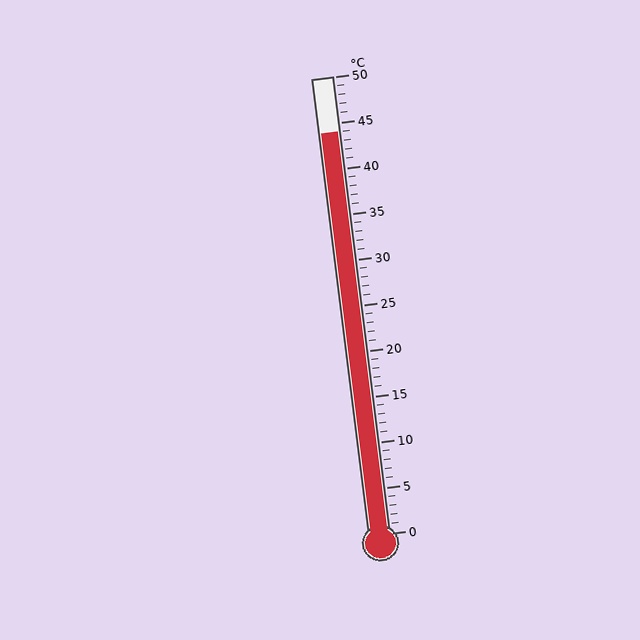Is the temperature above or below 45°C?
The temperature is below 45°C.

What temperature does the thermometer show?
The thermometer shows approximately 44°C.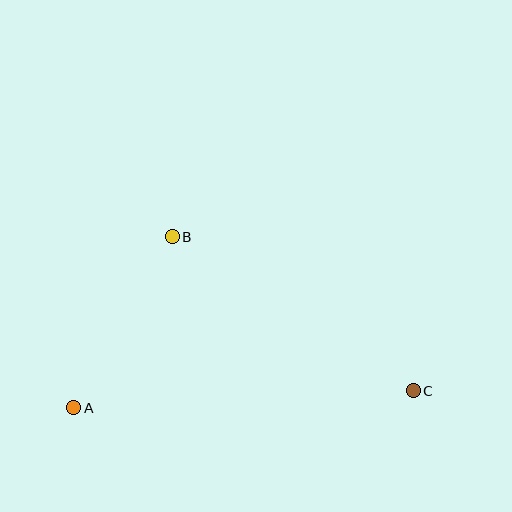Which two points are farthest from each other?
Points A and C are farthest from each other.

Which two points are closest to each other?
Points A and B are closest to each other.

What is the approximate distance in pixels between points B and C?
The distance between B and C is approximately 286 pixels.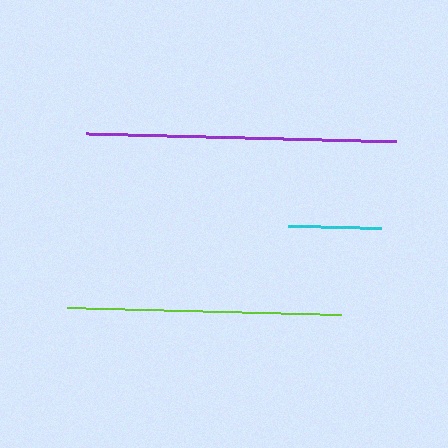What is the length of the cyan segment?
The cyan segment is approximately 93 pixels long.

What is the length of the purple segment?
The purple segment is approximately 311 pixels long.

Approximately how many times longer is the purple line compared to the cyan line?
The purple line is approximately 3.4 times the length of the cyan line.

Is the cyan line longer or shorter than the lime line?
The lime line is longer than the cyan line.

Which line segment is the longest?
The purple line is the longest at approximately 311 pixels.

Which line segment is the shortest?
The cyan line is the shortest at approximately 93 pixels.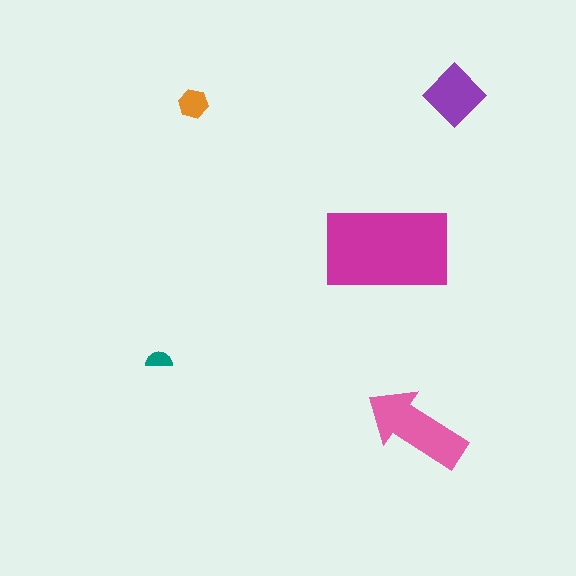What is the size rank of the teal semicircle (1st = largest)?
5th.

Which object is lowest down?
The pink arrow is bottommost.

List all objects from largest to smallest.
The magenta rectangle, the pink arrow, the purple diamond, the orange hexagon, the teal semicircle.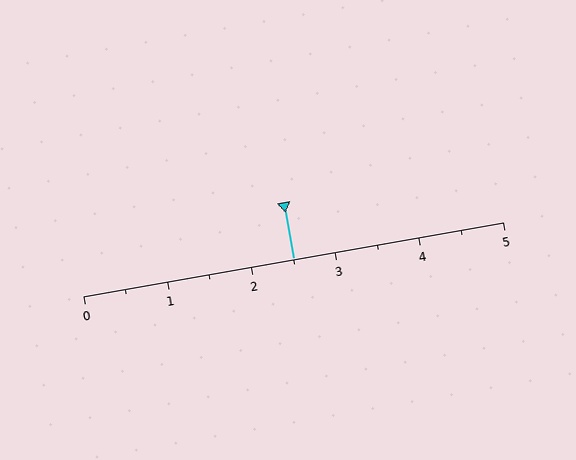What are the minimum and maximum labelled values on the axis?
The axis runs from 0 to 5.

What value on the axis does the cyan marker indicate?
The marker indicates approximately 2.5.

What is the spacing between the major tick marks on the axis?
The major ticks are spaced 1 apart.